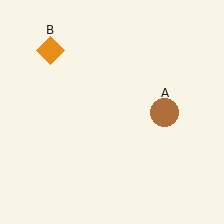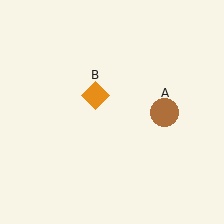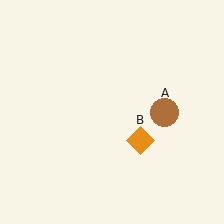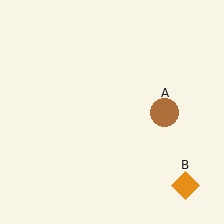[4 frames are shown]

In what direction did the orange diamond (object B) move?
The orange diamond (object B) moved down and to the right.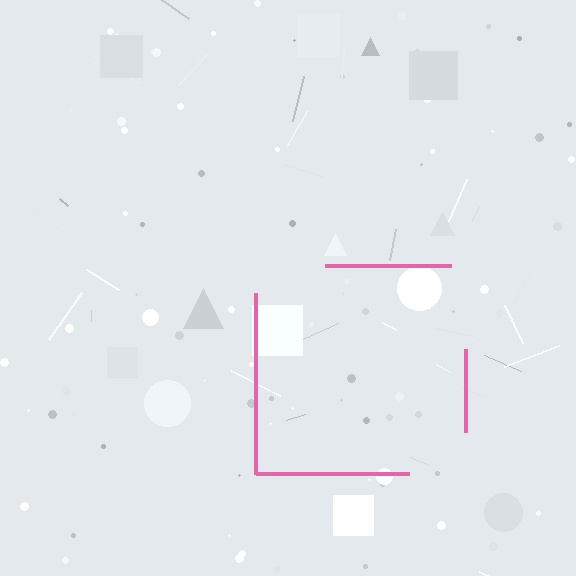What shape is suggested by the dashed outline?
The dashed outline suggests a square.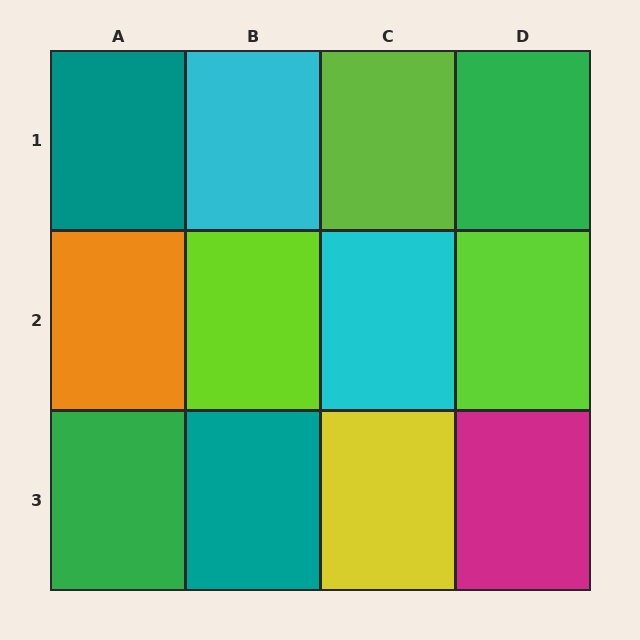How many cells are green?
2 cells are green.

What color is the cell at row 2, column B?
Lime.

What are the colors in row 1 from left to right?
Teal, cyan, lime, green.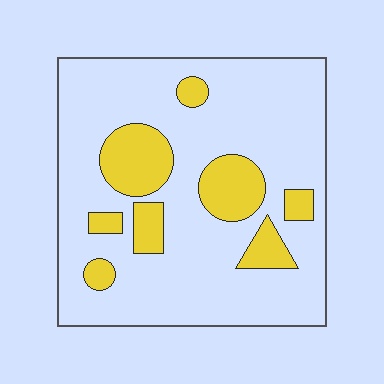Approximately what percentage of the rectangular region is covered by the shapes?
Approximately 20%.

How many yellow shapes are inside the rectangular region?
8.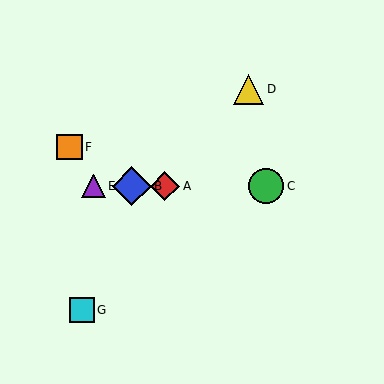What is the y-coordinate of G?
Object G is at y≈310.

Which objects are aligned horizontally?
Objects A, B, C, E are aligned horizontally.